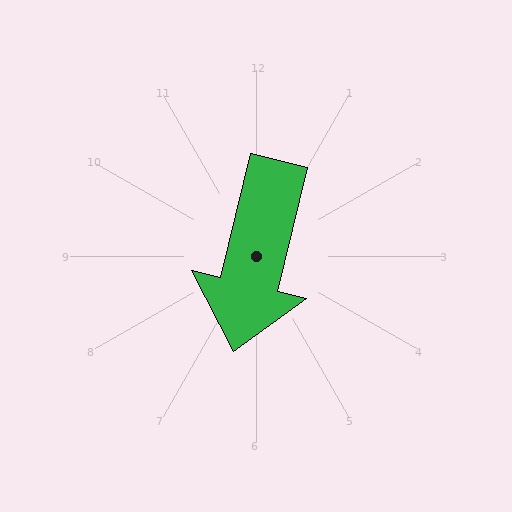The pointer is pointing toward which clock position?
Roughly 6 o'clock.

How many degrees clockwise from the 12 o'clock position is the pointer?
Approximately 193 degrees.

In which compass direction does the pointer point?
South.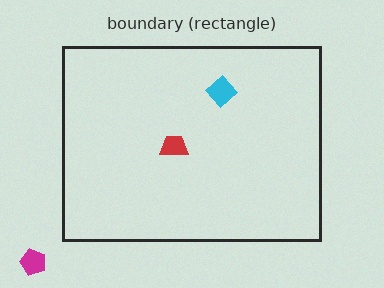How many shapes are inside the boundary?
2 inside, 1 outside.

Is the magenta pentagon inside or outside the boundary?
Outside.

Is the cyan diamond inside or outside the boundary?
Inside.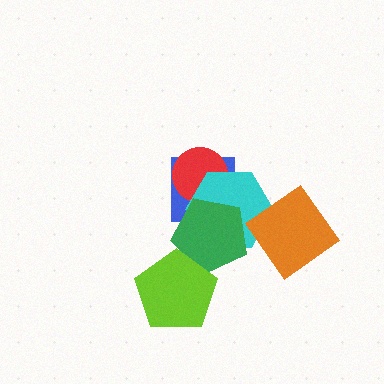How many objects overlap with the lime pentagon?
1 object overlaps with the lime pentagon.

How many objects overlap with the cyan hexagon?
4 objects overlap with the cyan hexagon.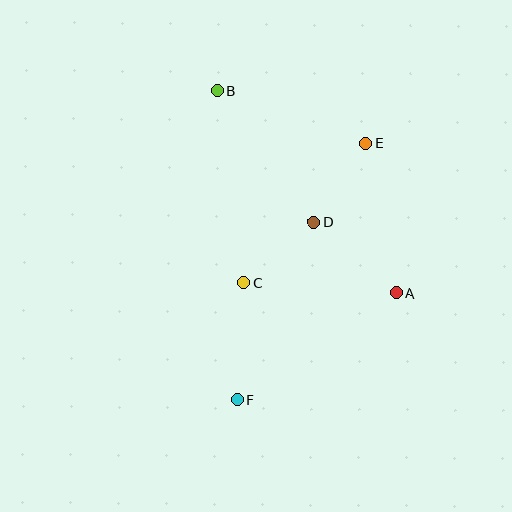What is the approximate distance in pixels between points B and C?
The distance between B and C is approximately 194 pixels.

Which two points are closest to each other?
Points C and D are closest to each other.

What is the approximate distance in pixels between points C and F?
The distance between C and F is approximately 117 pixels.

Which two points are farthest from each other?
Points B and F are farthest from each other.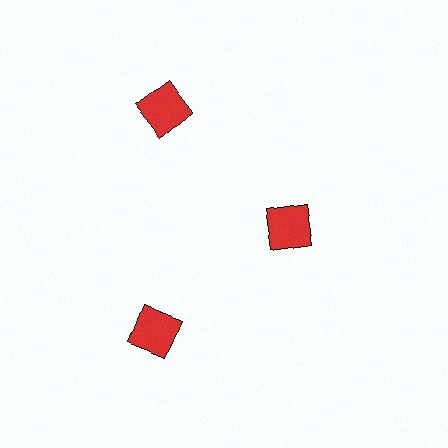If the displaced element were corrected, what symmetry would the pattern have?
It would have 3-fold rotational symmetry — the pattern would map onto itself every 120 degrees.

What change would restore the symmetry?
The symmetry would be restored by moving it outward, back onto the ring so that all 3 squares sit at equal angles and equal distance from the center.